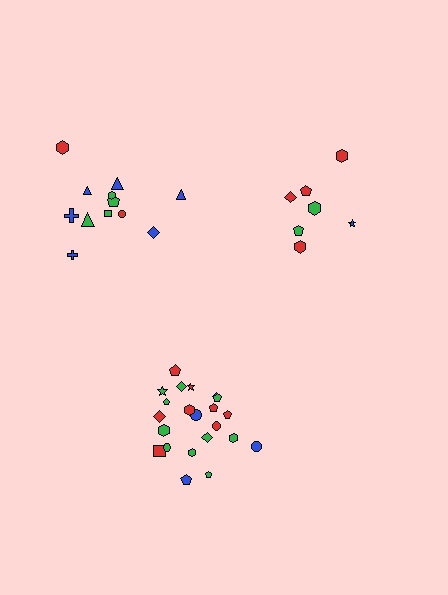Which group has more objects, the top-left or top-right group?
The top-left group.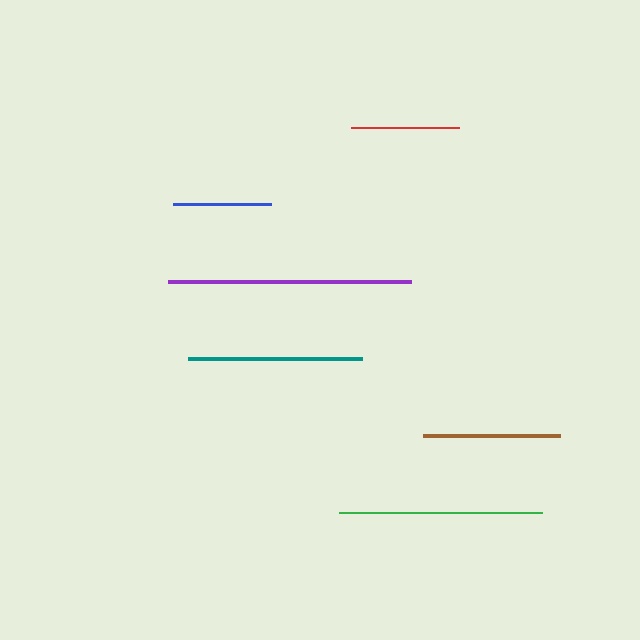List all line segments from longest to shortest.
From longest to shortest: purple, green, teal, brown, red, blue.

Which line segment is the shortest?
The blue line is the shortest at approximately 98 pixels.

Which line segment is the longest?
The purple line is the longest at approximately 243 pixels.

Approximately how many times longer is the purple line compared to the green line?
The purple line is approximately 1.2 times the length of the green line.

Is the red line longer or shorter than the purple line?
The purple line is longer than the red line.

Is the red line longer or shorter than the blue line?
The red line is longer than the blue line.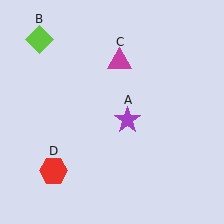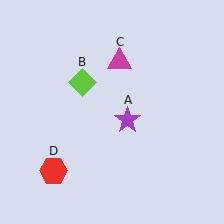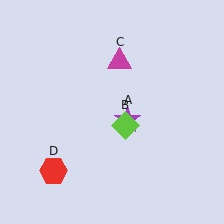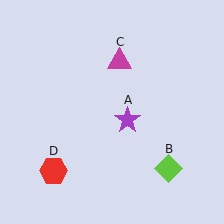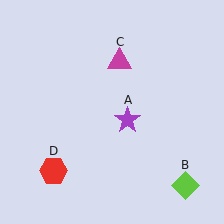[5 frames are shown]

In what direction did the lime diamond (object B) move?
The lime diamond (object B) moved down and to the right.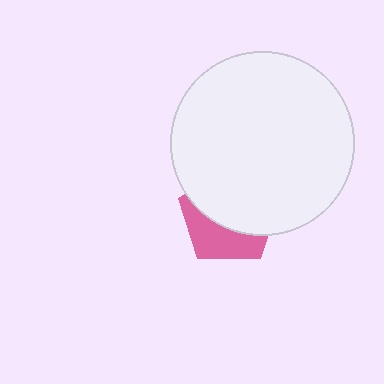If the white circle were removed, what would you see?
You would see the complete pink pentagon.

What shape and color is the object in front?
The object in front is a white circle.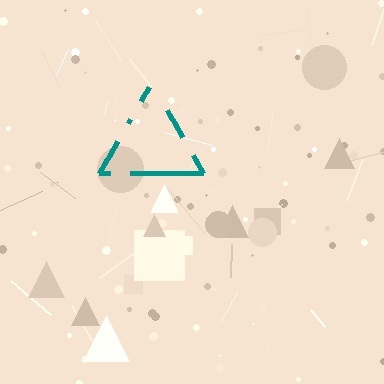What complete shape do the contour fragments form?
The contour fragments form a triangle.